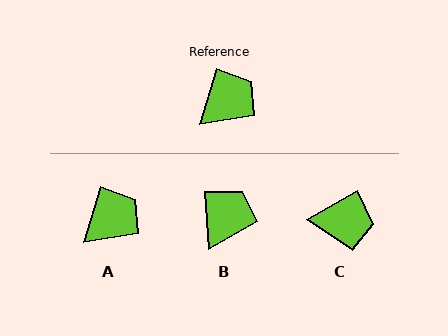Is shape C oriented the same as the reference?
No, it is off by about 44 degrees.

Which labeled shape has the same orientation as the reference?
A.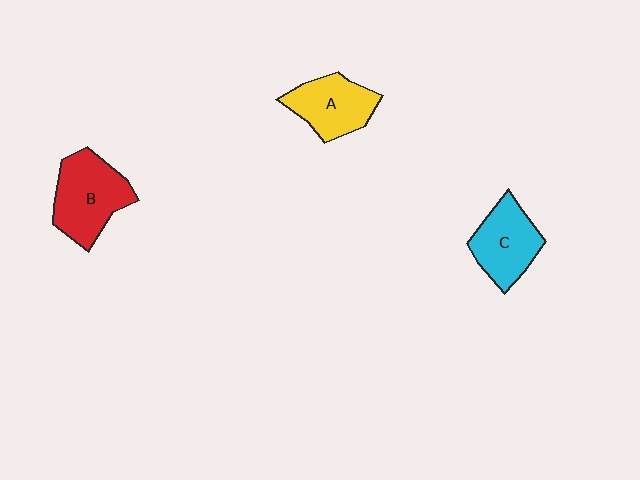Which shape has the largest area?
Shape B (red).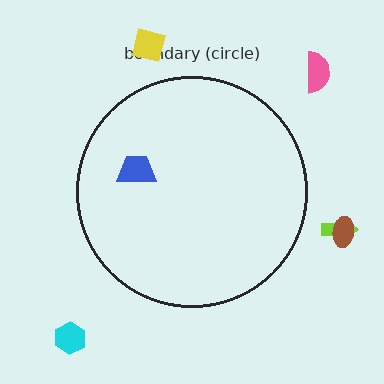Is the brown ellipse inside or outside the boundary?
Outside.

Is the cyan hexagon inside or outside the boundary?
Outside.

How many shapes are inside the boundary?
1 inside, 5 outside.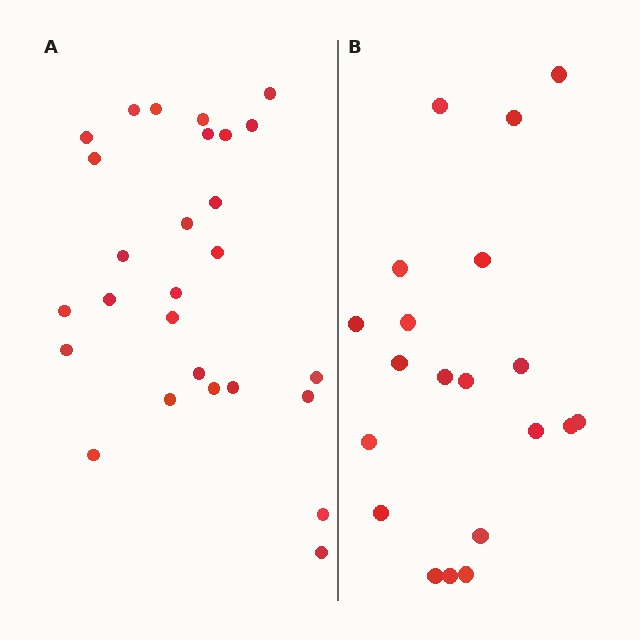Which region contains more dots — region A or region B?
Region A (the left region) has more dots.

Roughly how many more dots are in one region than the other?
Region A has roughly 8 or so more dots than region B.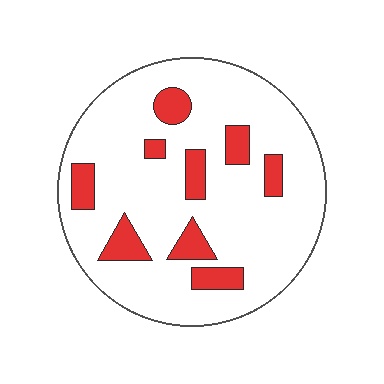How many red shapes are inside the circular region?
9.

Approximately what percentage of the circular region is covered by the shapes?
Approximately 15%.